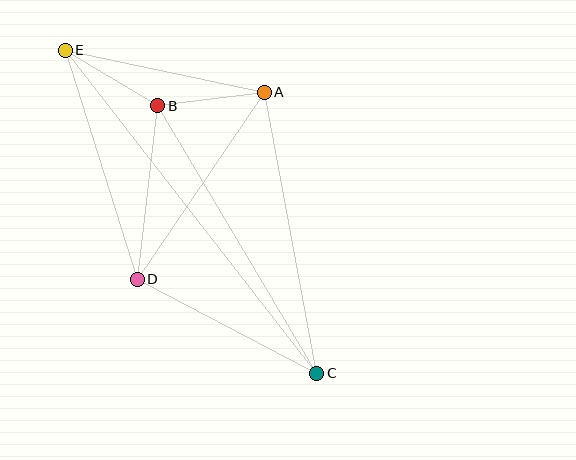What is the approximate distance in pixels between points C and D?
The distance between C and D is approximately 203 pixels.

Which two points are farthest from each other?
Points C and E are farthest from each other.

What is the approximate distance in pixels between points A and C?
The distance between A and C is approximately 286 pixels.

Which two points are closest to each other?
Points A and B are closest to each other.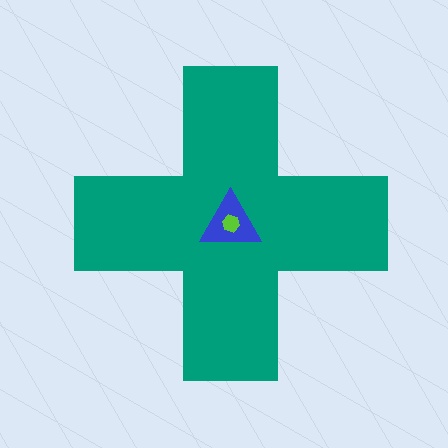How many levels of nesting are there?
3.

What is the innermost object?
The lime hexagon.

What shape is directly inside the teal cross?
The blue triangle.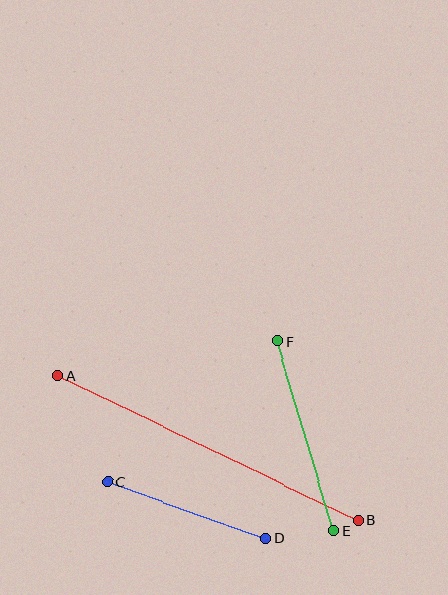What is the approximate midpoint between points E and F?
The midpoint is at approximately (306, 436) pixels.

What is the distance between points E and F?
The distance is approximately 197 pixels.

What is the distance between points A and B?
The distance is approximately 333 pixels.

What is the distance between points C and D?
The distance is approximately 168 pixels.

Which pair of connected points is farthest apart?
Points A and B are farthest apart.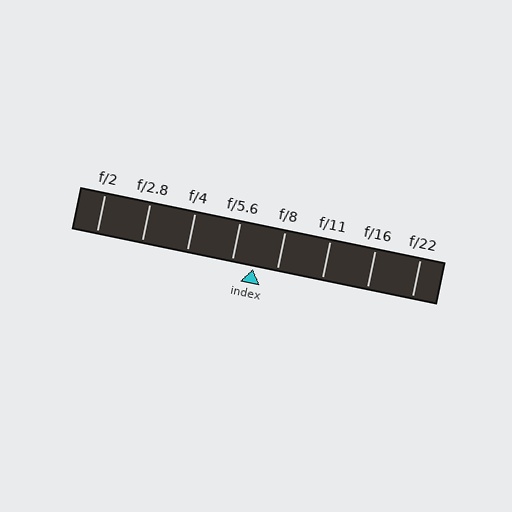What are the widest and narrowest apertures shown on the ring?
The widest aperture shown is f/2 and the narrowest is f/22.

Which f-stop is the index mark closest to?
The index mark is closest to f/5.6.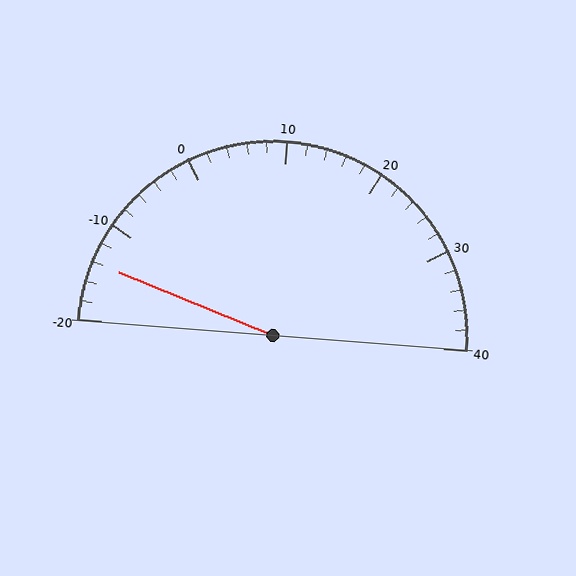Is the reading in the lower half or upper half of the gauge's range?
The reading is in the lower half of the range (-20 to 40).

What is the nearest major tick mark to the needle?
The nearest major tick mark is -10.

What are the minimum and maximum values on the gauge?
The gauge ranges from -20 to 40.